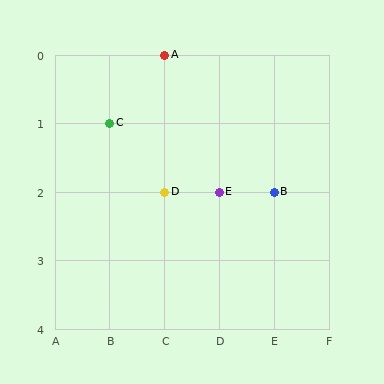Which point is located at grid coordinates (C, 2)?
Point D is at (C, 2).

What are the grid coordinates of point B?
Point B is at grid coordinates (E, 2).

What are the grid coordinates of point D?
Point D is at grid coordinates (C, 2).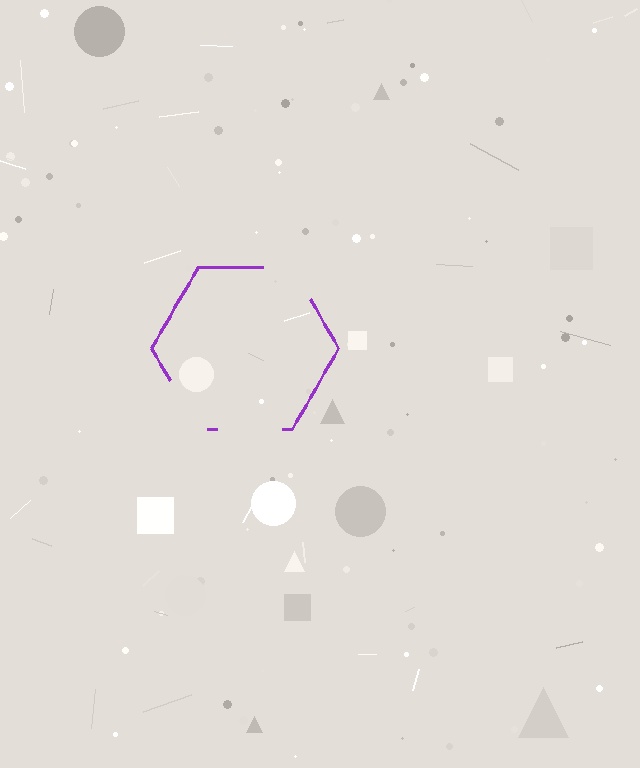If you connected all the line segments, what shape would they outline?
They would outline a hexagon.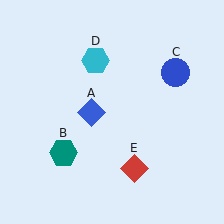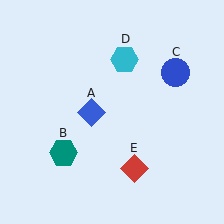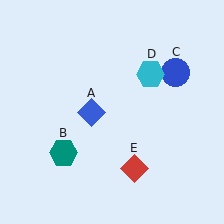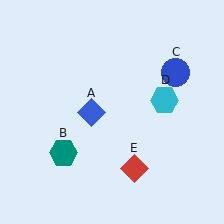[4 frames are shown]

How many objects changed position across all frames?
1 object changed position: cyan hexagon (object D).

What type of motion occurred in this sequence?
The cyan hexagon (object D) rotated clockwise around the center of the scene.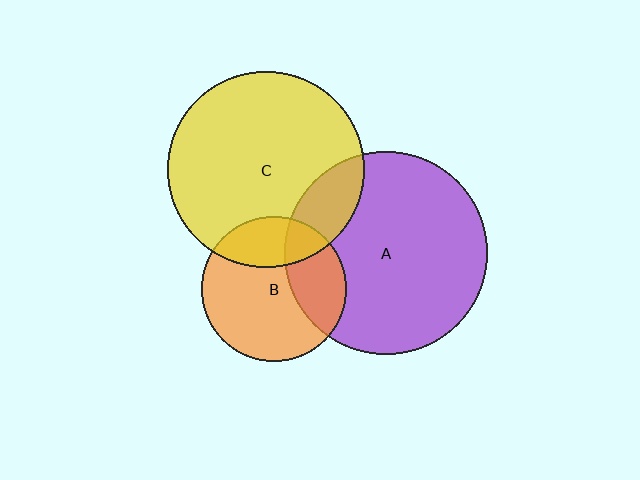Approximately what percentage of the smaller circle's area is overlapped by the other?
Approximately 15%.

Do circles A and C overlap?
Yes.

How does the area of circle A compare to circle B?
Approximately 2.0 times.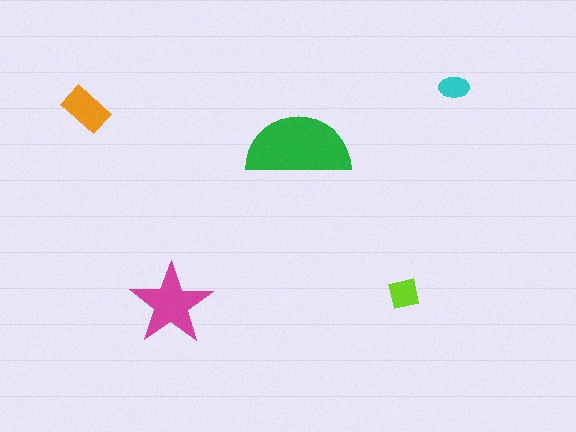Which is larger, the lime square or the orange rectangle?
The orange rectangle.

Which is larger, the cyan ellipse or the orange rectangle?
The orange rectangle.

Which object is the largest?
The green semicircle.